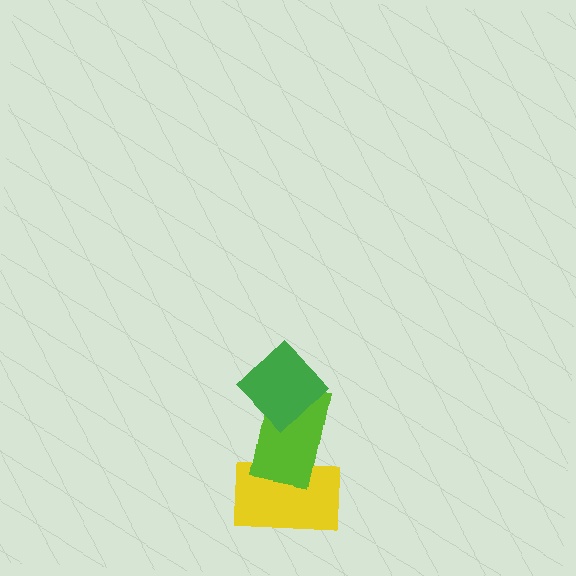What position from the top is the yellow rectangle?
The yellow rectangle is 3rd from the top.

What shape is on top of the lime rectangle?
The green diamond is on top of the lime rectangle.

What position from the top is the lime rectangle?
The lime rectangle is 2nd from the top.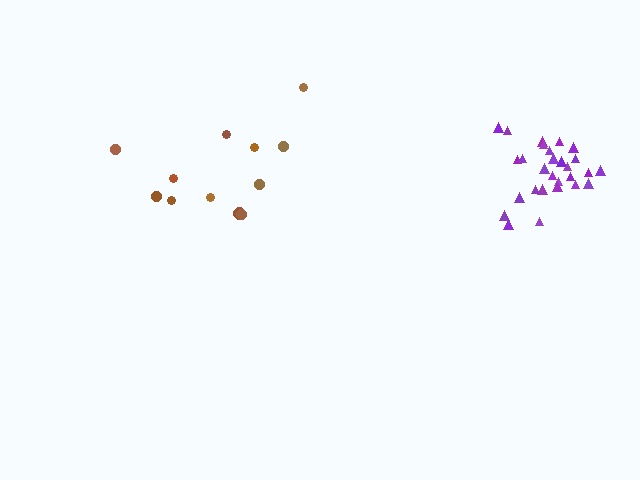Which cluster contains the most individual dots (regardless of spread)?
Purple (28).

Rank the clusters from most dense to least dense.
purple, brown.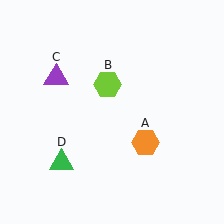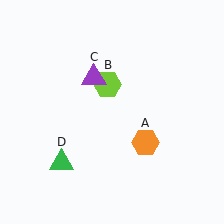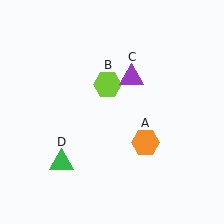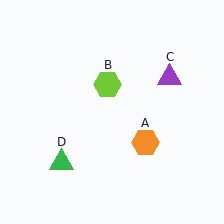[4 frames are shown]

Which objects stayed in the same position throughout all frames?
Orange hexagon (object A) and lime hexagon (object B) and green triangle (object D) remained stationary.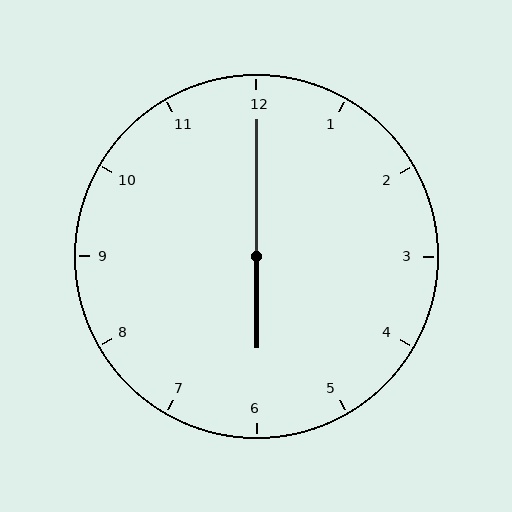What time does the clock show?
6:00.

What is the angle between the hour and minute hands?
Approximately 180 degrees.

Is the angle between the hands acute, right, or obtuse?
It is obtuse.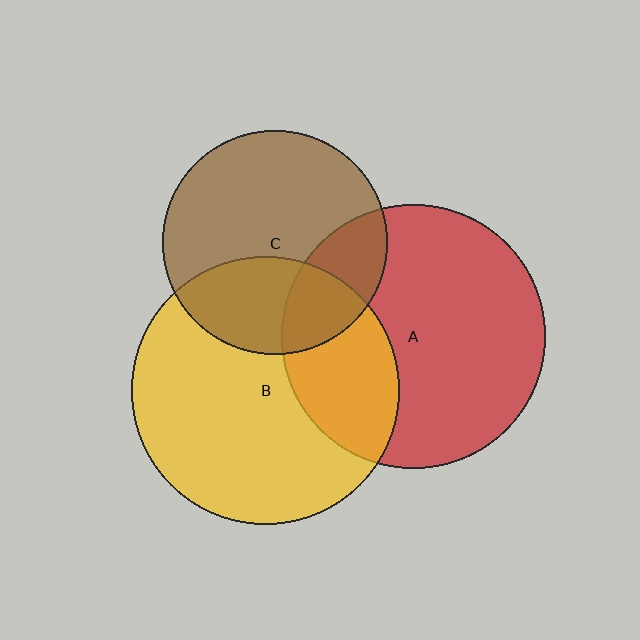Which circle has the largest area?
Circle B (yellow).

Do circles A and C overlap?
Yes.